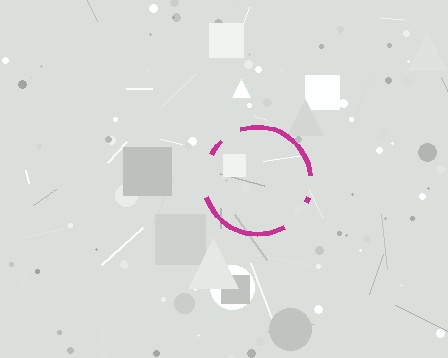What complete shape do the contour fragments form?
The contour fragments form a circle.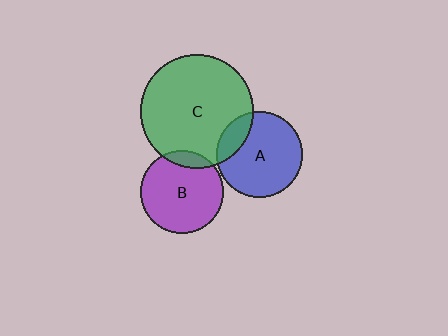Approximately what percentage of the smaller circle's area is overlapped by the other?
Approximately 10%.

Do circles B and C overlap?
Yes.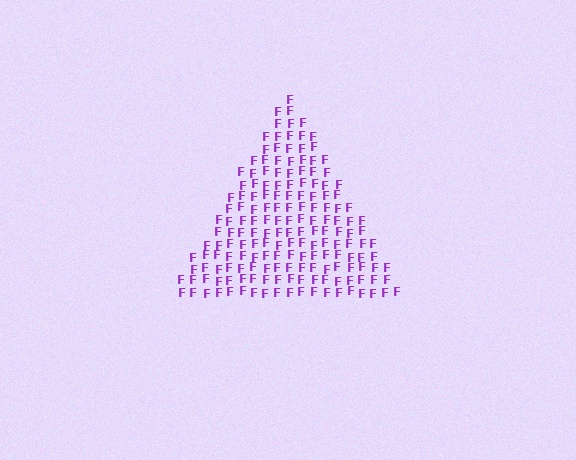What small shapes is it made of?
It is made of small letter F's.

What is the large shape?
The large shape is a triangle.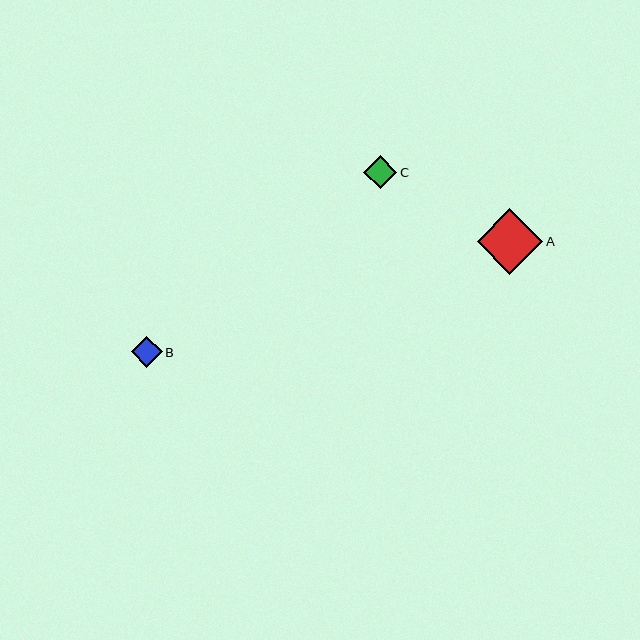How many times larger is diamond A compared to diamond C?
Diamond A is approximately 2.0 times the size of diamond C.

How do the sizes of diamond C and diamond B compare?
Diamond C and diamond B are approximately the same size.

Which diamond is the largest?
Diamond A is the largest with a size of approximately 66 pixels.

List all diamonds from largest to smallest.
From largest to smallest: A, C, B.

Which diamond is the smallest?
Diamond B is the smallest with a size of approximately 31 pixels.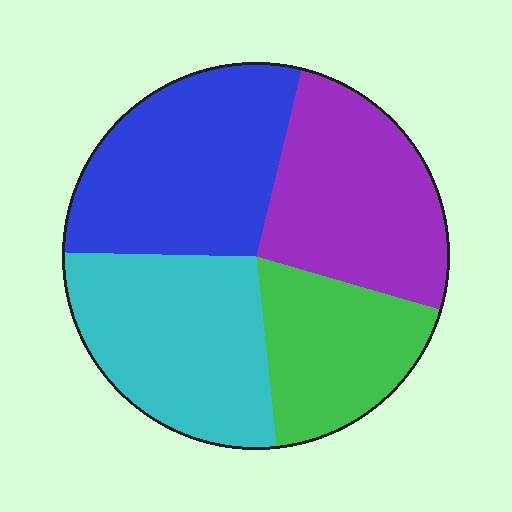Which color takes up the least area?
Green, at roughly 20%.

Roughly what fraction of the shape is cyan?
Cyan takes up about one quarter (1/4) of the shape.